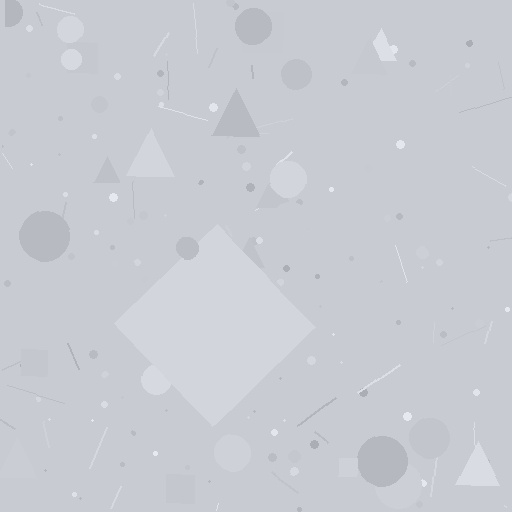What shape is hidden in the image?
A diamond is hidden in the image.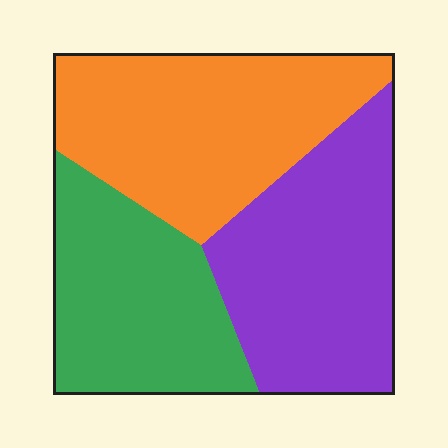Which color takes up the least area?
Green, at roughly 30%.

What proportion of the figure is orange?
Orange takes up about three eighths (3/8) of the figure.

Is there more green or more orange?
Orange.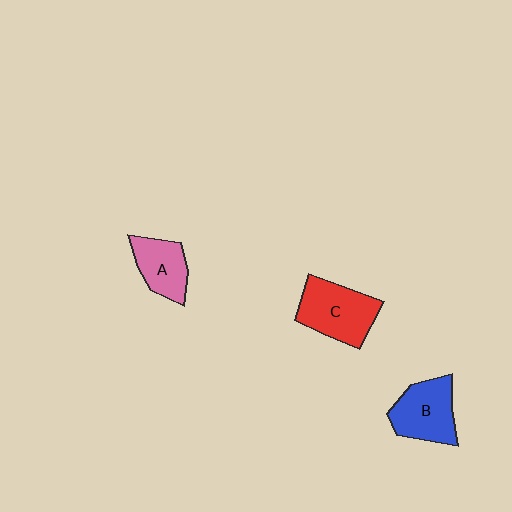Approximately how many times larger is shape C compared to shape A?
Approximately 1.4 times.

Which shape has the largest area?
Shape C (red).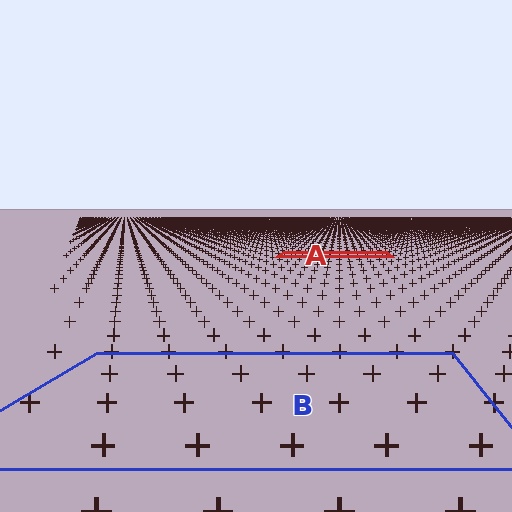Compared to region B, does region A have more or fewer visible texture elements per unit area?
Region A has more texture elements per unit area — they are packed more densely because it is farther away.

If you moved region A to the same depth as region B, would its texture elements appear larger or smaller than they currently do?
They would appear larger. At a closer depth, the same texture elements are projected at a bigger on-screen size.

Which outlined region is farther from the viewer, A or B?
Region A is farther from the viewer — the texture elements inside it appear smaller and more densely packed.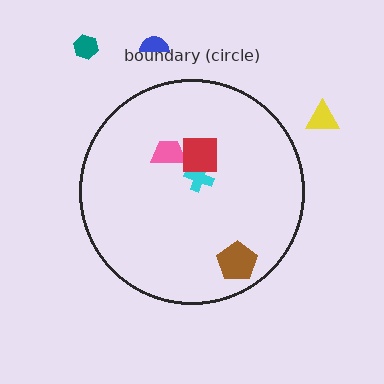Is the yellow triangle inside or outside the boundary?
Outside.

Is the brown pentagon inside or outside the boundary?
Inside.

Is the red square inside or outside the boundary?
Inside.